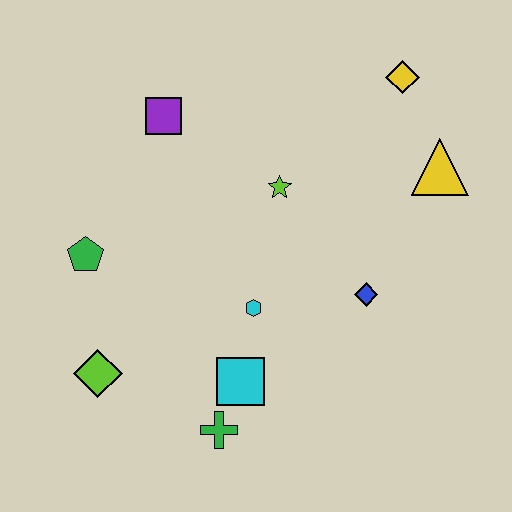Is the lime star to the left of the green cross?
No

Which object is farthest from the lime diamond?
The yellow diamond is farthest from the lime diamond.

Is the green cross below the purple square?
Yes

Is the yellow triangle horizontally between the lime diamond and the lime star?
No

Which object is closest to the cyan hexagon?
The cyan square is closest to the cyan hexagon.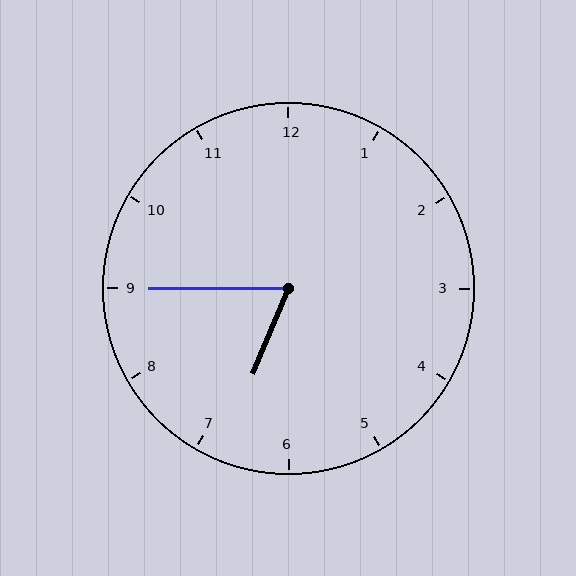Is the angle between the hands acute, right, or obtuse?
It is acute.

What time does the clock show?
6:45.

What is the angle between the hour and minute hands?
Approximately 68 degrees.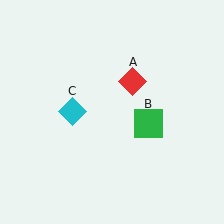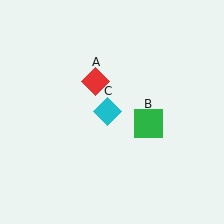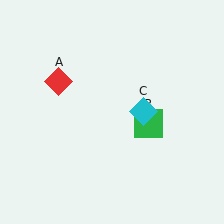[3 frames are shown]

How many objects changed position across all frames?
2 objects changed position: red diamond (object A), cyan diamond (object C).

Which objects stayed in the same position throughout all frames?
Green square (object B) remained stationary.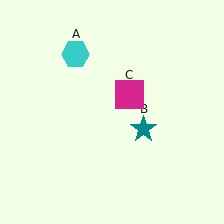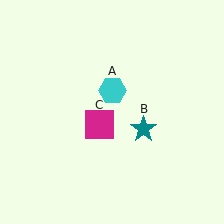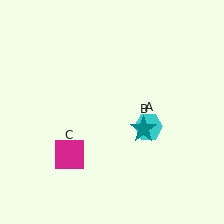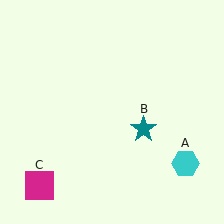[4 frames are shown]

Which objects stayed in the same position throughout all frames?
Teal star (object B) remained stationary.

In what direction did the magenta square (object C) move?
The magenta square (object C) moved down and to the left.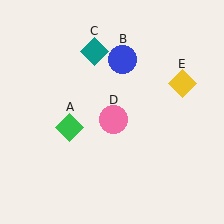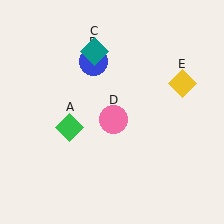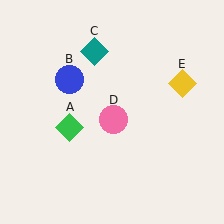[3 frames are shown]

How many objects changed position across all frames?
1 object changed position: blue circle (object B).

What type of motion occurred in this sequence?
The blue circle (object B) rotated counterclockwise around the center of the scene.